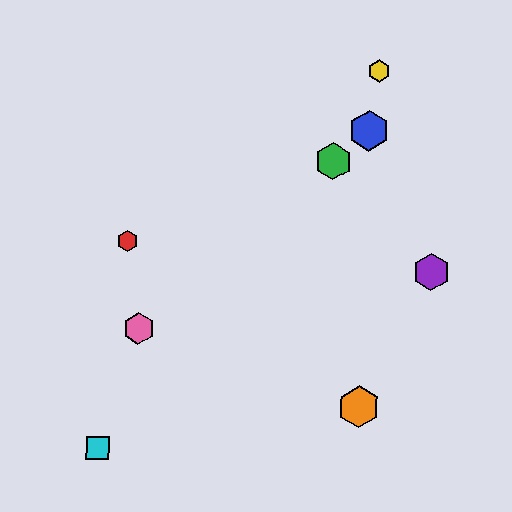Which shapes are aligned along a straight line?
The blue hexagon, the green hexagon, the pink hexagon are aligned along a straight line.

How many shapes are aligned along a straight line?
3 shapes (the blue hexagon, the green hexagon, the pink hexagon) are aligned along a straight line.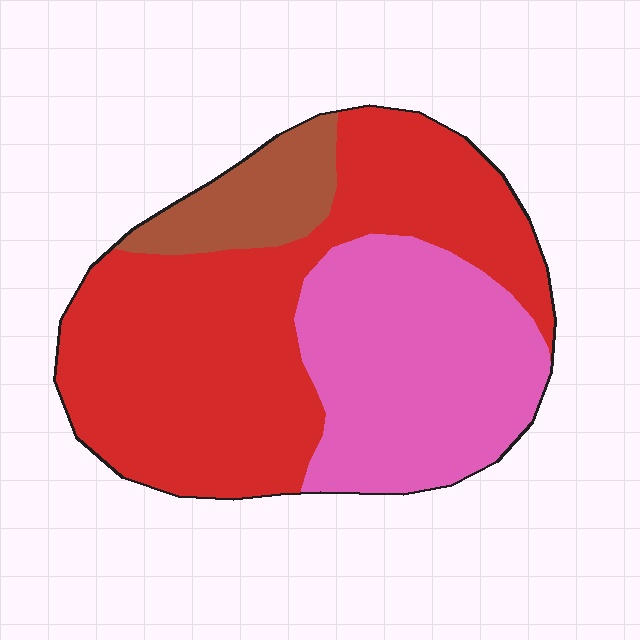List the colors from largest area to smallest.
From largest to smallest: red, pink, brown.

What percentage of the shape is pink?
Pink covers about 35% of the shape.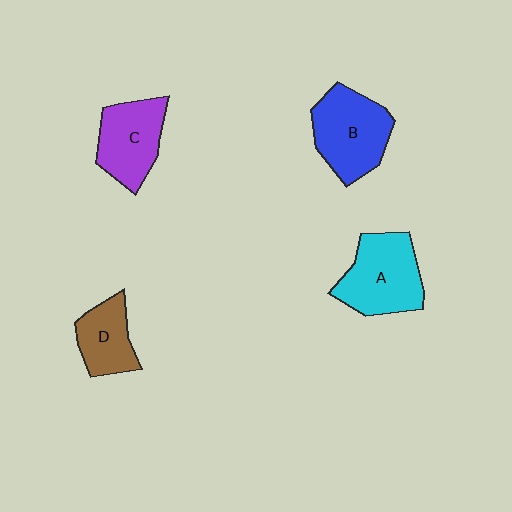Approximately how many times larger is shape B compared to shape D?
Approximately 1.6 times.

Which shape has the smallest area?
Shape D (brown).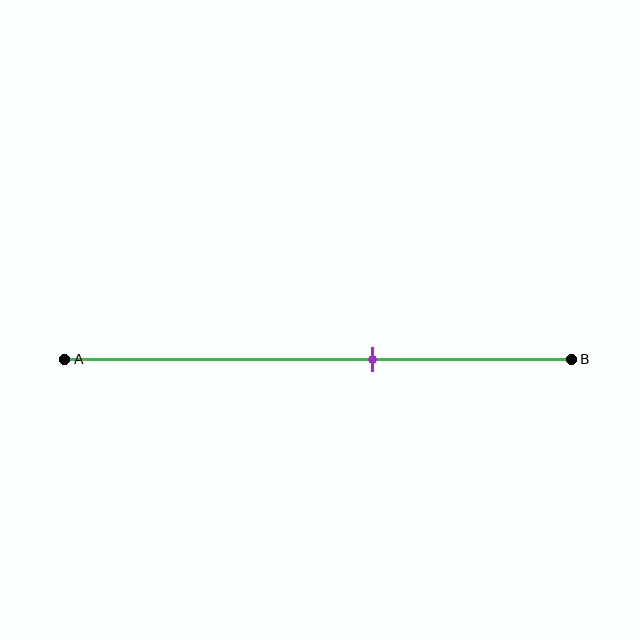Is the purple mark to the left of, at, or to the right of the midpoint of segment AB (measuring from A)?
The purple mark is to the right of the midpoint of segment AB.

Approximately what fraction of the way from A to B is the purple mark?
The purple mark is approximately 60% of the way from A to B.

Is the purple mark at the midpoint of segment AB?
No, the mark is at about 60% from A, not at the 50% midpoint.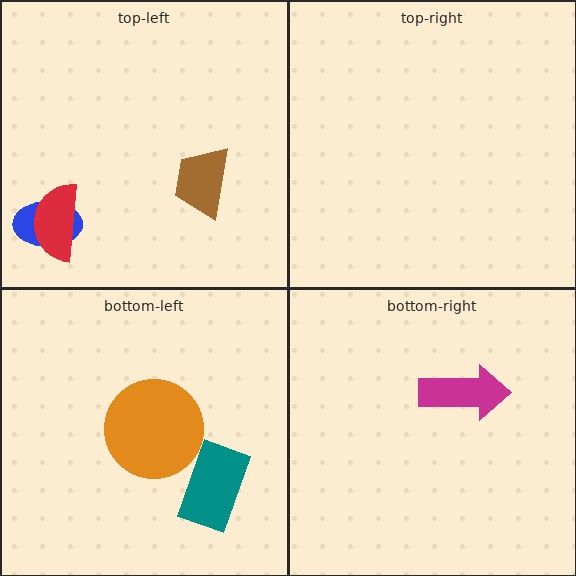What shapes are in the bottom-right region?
The magenta arrow.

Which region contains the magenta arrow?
The bottom-right region.